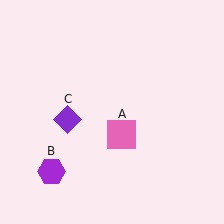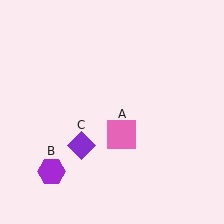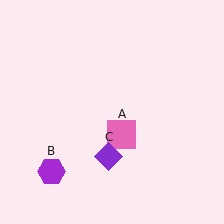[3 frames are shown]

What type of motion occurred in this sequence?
The purple diamond (object C) rotated counterclockwise around the center of the scene.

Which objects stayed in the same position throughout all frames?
Pink square (object A) and purple hexagon (object B) remained stationary.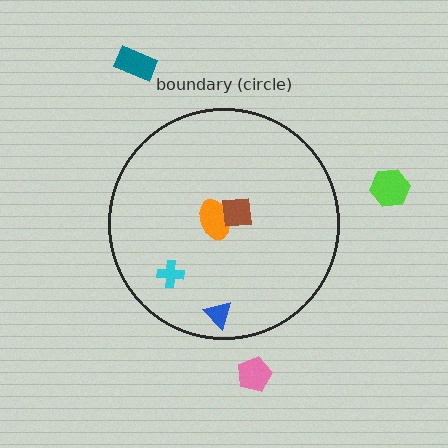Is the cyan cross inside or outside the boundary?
Inside.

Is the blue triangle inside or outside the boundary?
Inside.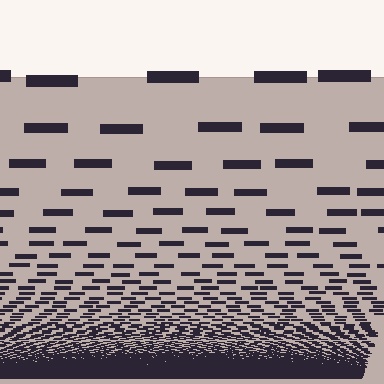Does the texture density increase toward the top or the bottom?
Density increases toward the bottom.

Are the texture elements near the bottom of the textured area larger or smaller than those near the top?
Smaller. The gradient is inverted — elements near the bottom are smaller and denser.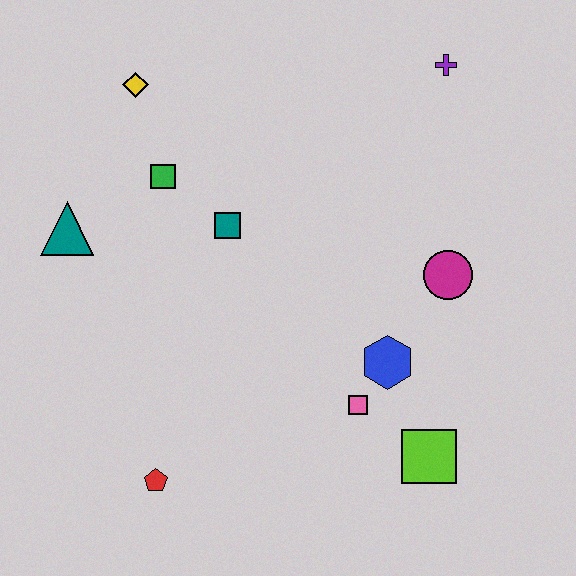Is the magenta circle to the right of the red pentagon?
Yes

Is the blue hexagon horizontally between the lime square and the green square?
Yes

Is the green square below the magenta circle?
No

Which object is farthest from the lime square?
The yellow diamond is farthest from the lime square.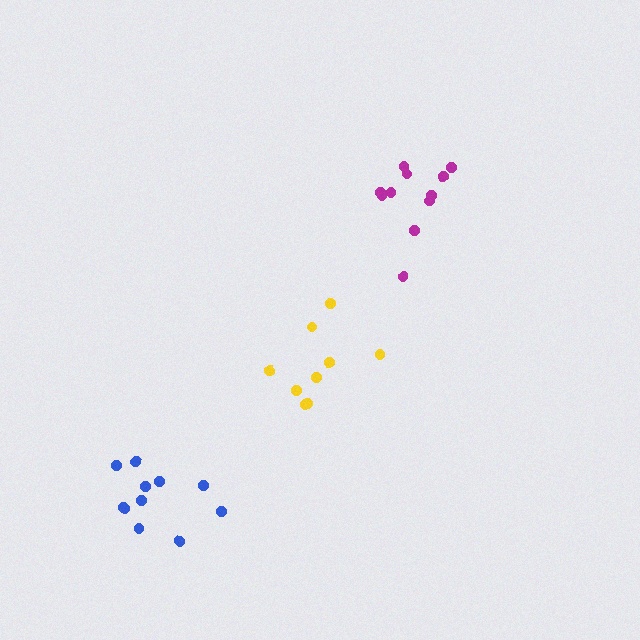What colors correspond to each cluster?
The clusters are colored: yellow, magenta, blue.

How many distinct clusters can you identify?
There are 3 distinct clusters.